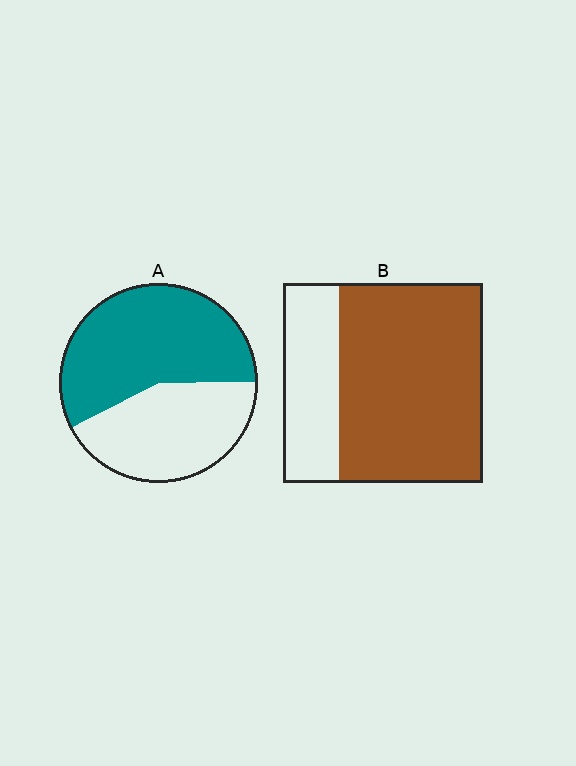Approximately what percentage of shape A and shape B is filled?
A is approximately 55% and B is approximately 70%.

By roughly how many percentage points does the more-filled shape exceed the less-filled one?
By roughly 15 percentage points (B over A).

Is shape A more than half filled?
Yes.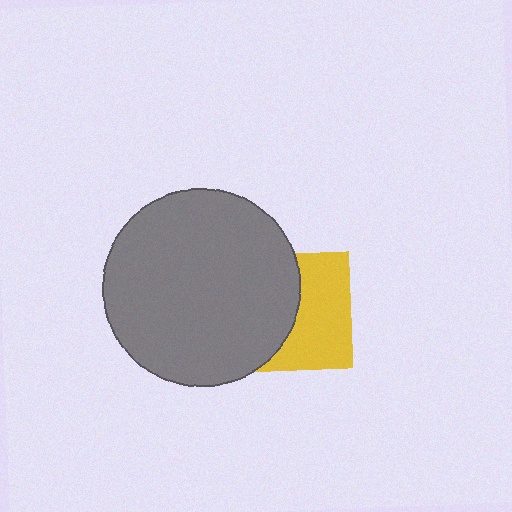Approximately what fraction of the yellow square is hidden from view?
Roughly 48% of the yellow square is hidden behind the gray circle.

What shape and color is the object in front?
The object in front is a gray circle.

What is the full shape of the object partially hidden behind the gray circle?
The partially hidden object is a yellow square.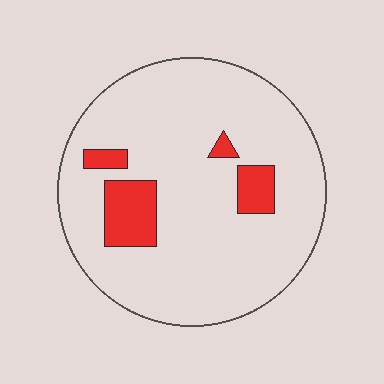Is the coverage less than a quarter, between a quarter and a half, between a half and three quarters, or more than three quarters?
Less than a quarter.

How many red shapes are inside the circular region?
4.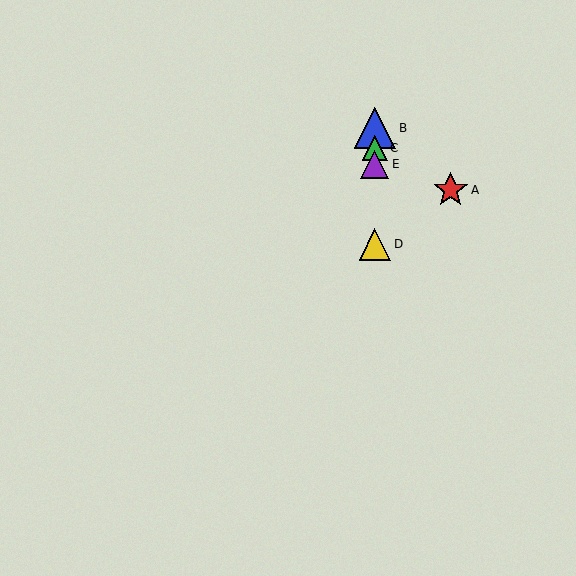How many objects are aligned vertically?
4 objects (B, C, D, E) are aligned vertically.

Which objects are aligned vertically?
Objects B, C, D, E are aligned vertically.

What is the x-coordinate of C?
Object C is at x≈375.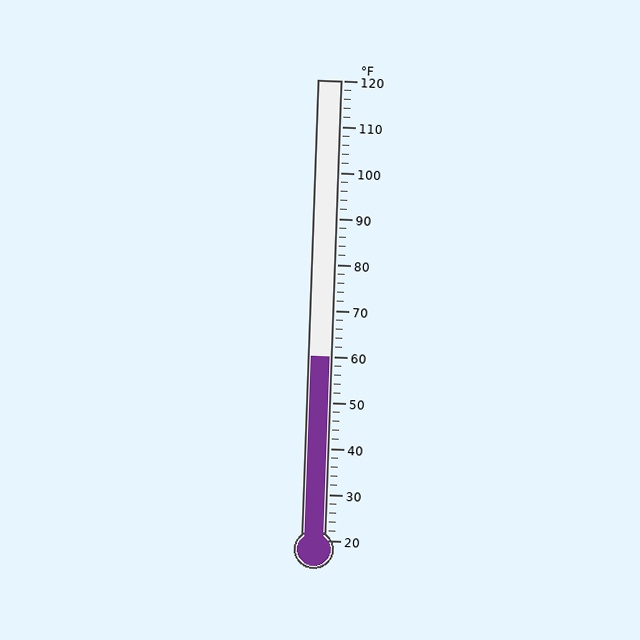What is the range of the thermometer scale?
The thermometer scale ranges from 20°F to 120°F.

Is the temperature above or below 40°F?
The temperature is above 40°F.